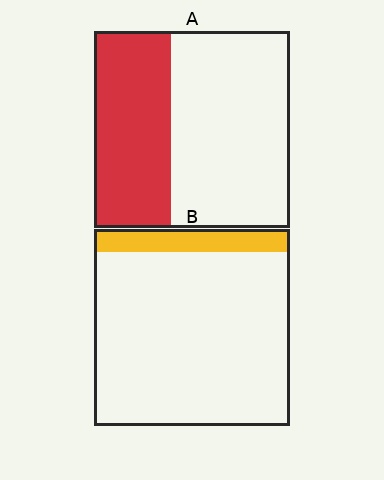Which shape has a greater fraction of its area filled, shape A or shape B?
Shape A.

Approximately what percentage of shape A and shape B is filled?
A is approximately 40% and B is approximately 10%.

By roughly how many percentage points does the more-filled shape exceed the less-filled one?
By roughly 30 percentage points (A over B).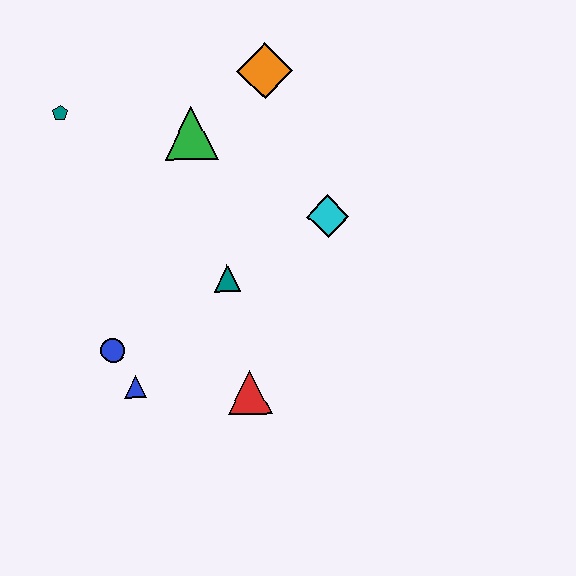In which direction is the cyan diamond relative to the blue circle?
The cyan diamond is to the right of the blue circle.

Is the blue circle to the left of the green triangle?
Yes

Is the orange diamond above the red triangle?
Yes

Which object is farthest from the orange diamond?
The blue triangle is farthest from the orange diamond.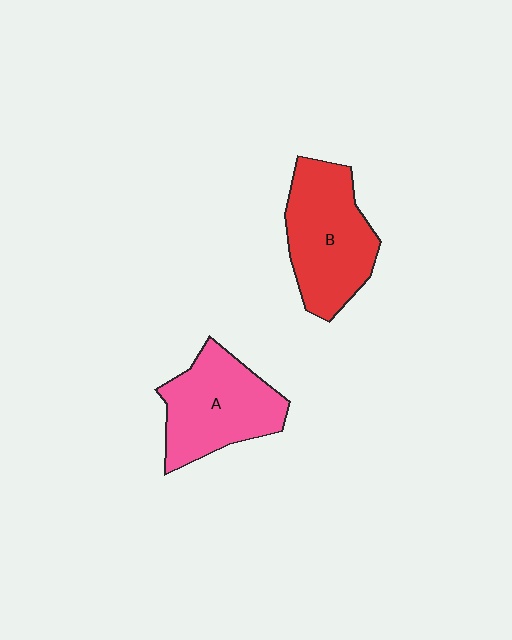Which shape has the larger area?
Shape B (red).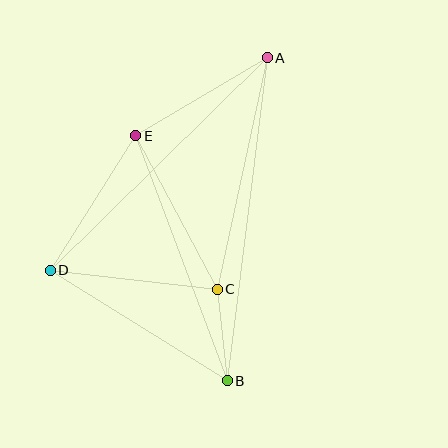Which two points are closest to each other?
Points B and C are closest to each other.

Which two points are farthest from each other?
Points A and B are farthest from each other.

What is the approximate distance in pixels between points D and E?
The distance between D and E is approximately 159 pixels.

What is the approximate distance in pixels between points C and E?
The distance between C and E is approximately 174 pixels.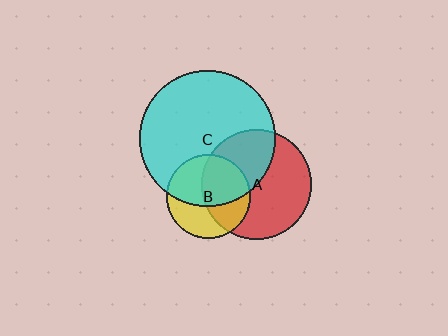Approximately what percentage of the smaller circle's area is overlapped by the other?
Approximately 60%.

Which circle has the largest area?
Circle C (cyan).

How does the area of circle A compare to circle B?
Approximately 1.7 times.